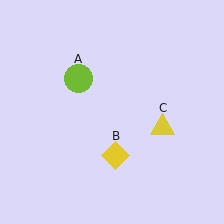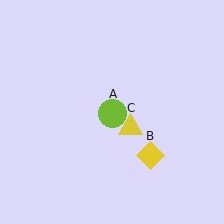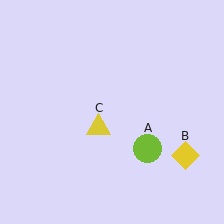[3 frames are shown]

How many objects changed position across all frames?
3 objects changed position: lime circle (object A), yellow diamond (object B), yellow triangle (object C).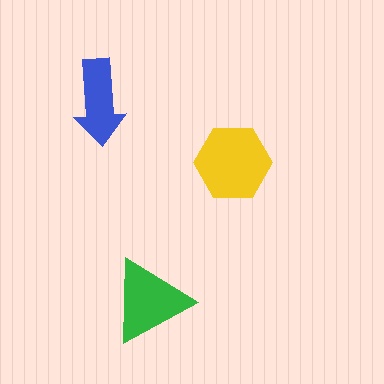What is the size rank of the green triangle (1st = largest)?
2nd.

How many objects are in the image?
There are 3 objects in the image.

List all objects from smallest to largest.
The blue arrow, the green triangle, the yellow hexagon.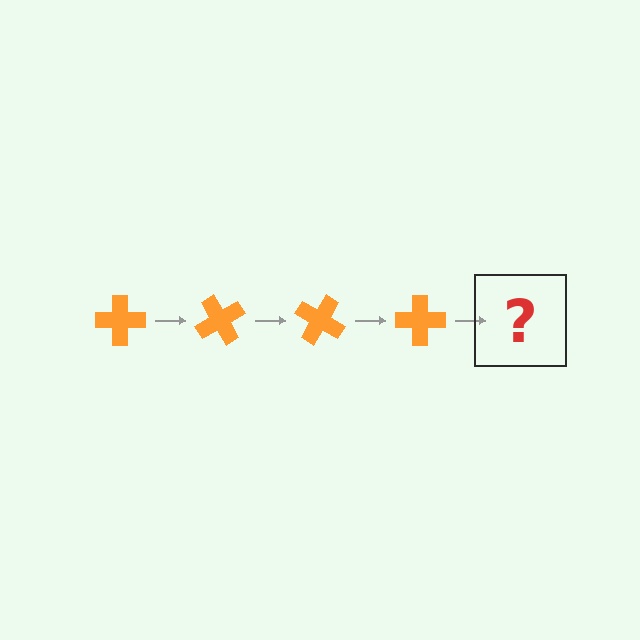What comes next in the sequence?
The next element should be an orange cross rotated 240 degrees.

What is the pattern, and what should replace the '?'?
The pattern is that the cross rotates 60 degrees each step. The '?' should be an orange cross rotated 240 degrees.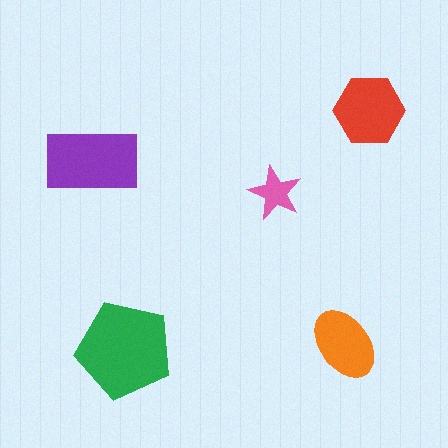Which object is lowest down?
The green pentagon is bottommost.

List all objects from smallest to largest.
The pink star, the orange ellipse, the red hexagon, the purple rectangle, the green pentagon.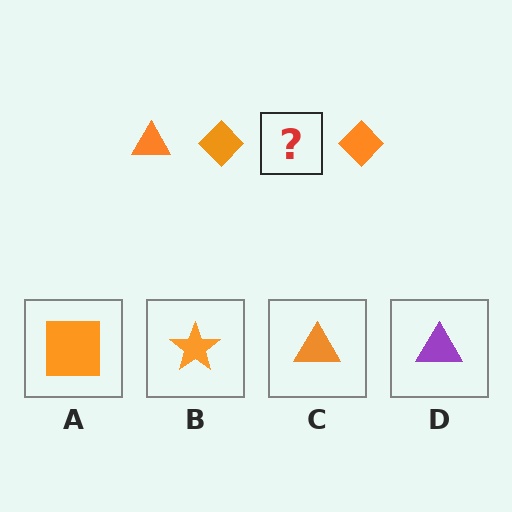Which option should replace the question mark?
Option C.